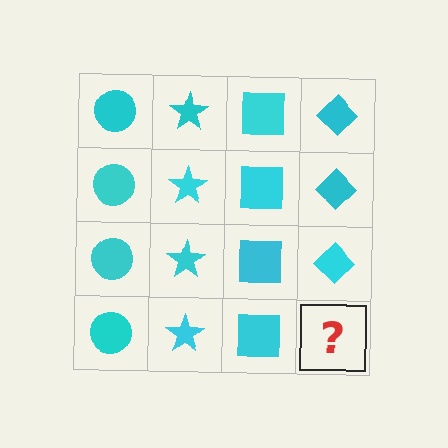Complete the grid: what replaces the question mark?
The question mark should be replaced with a cyan diamond.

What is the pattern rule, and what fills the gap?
The rule is that each column has a consistent shape. The gap should be filled with a cyan diamond.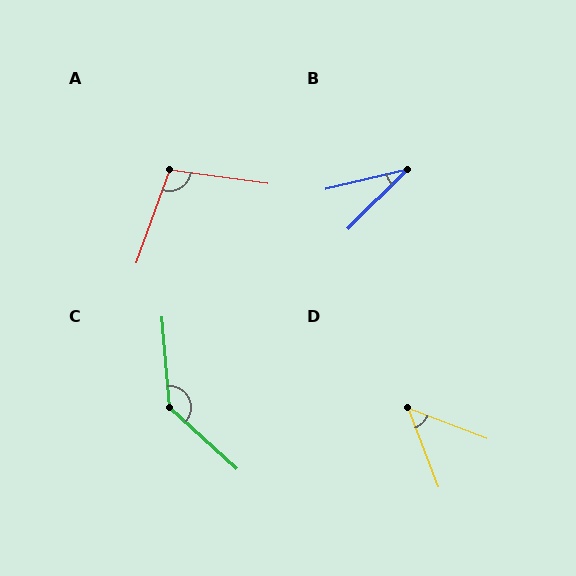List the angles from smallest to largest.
B (32°), D (48°), A (102°), C (137°).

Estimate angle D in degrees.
Approximately 48 degrees.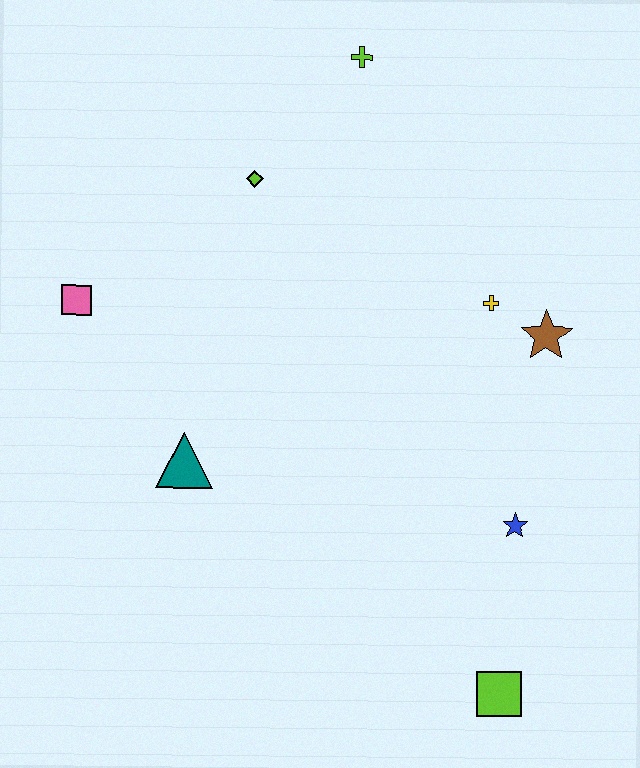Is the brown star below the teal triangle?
No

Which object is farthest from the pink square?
The lime square is farthest from the pink square.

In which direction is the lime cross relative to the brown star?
The lime cross is above the brown star.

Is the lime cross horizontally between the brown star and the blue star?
No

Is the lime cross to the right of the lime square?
No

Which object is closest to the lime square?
The blue star is closest to the lime square.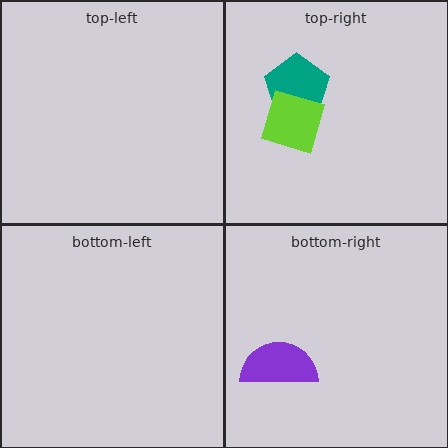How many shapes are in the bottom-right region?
1.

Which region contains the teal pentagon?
The top-right region.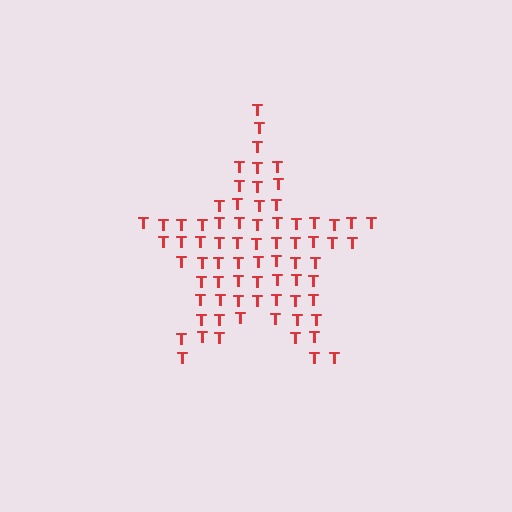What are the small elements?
The small elements are letter T's.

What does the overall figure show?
The overall figure shows a star.